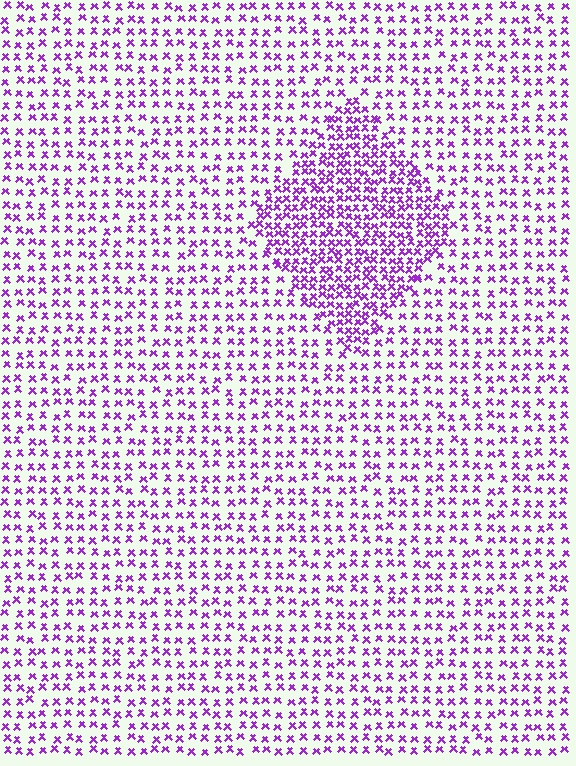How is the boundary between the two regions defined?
The boundary is defined by a change in element density (approximately 2.0x ratio). All elements are the same color, size, and shape.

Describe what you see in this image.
The image contains small purple elements arranged at two different densities. A diamond-shaped region is visible where the elements are more densely packed than the surrounding area.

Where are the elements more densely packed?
The elements are more densely packed inside the diamond boundary.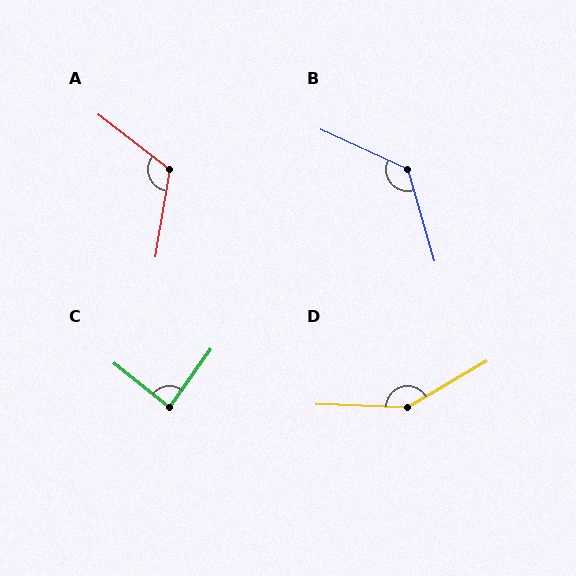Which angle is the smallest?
C, at approximately 86 degrees.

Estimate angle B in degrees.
Approximately 131 degrees.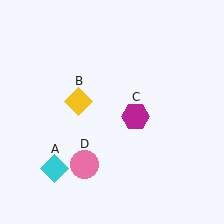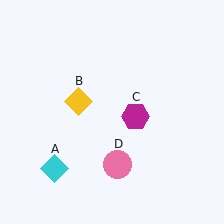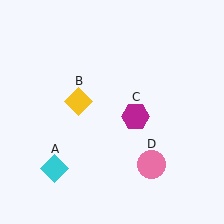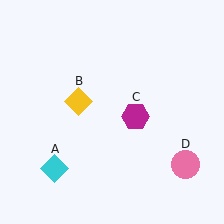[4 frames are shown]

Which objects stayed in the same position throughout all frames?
Cyan diamond (object A) and yellow diamond (object B) and magenta hexagon (object C) remained stationary.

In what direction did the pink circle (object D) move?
The pink circle (object D) moved right.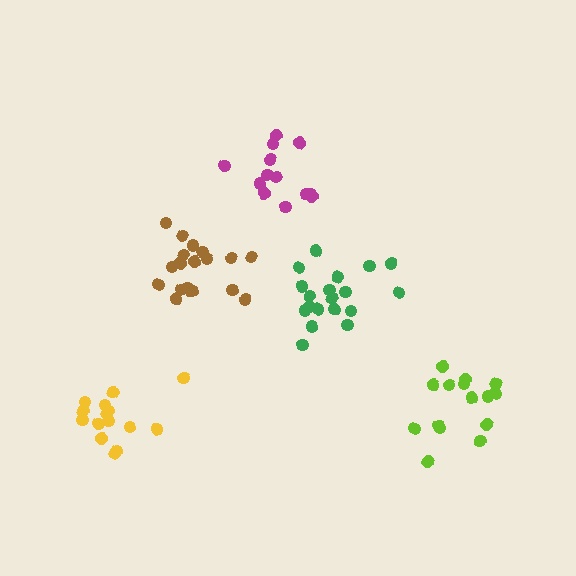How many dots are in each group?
Group 1: 13 dots, Group 2: 19 dots, Group 3: 15 dots, Group 4: 19 dots, Group 5: 15 dots (81 total).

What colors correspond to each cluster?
The clusters are colored: magenta, green, lime, brown, yellow.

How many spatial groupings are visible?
There are 5 spatial groupings.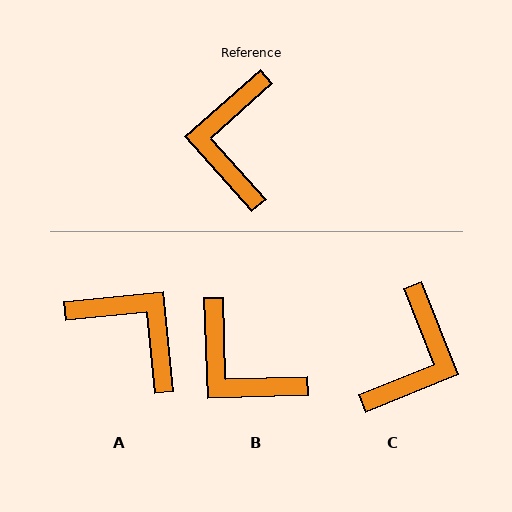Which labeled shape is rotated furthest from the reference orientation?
C, about 160 degrees away.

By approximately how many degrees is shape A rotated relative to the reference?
Approximately 126 degrees clockwise.